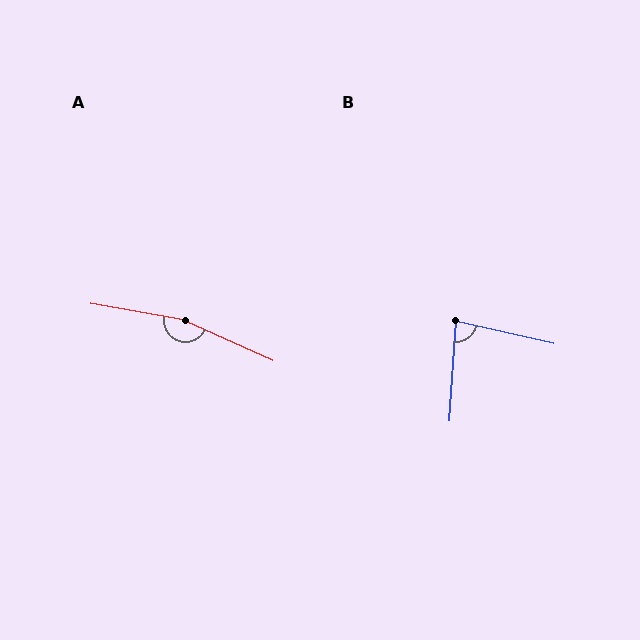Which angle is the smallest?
B, at approximately 81 degrees.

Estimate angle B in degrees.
Approximately 81 degrees.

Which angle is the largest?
A, at approximately 166 degrees.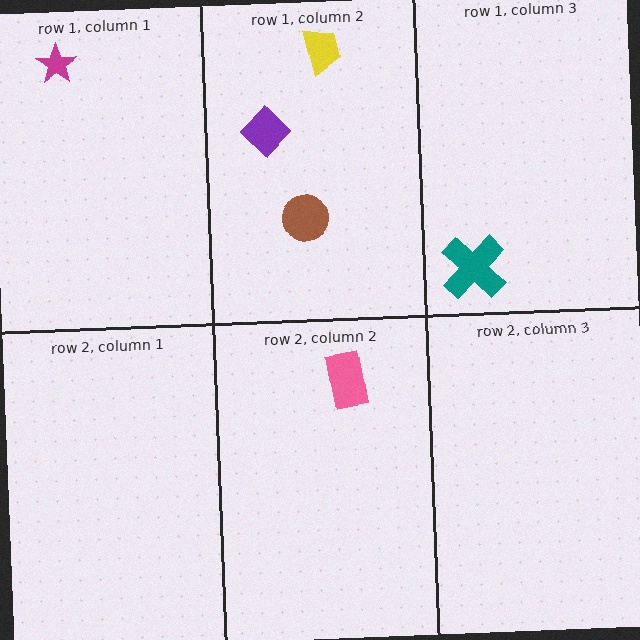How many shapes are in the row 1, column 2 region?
3.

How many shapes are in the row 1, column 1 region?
1.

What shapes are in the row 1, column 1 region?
The magenta star.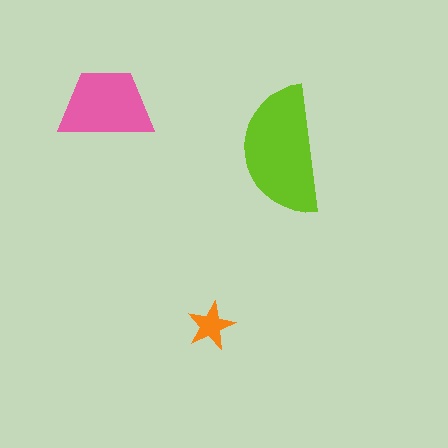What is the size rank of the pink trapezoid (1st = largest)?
2nd.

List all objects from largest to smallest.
The lime semicircle, the pink trapezoid, the orange star.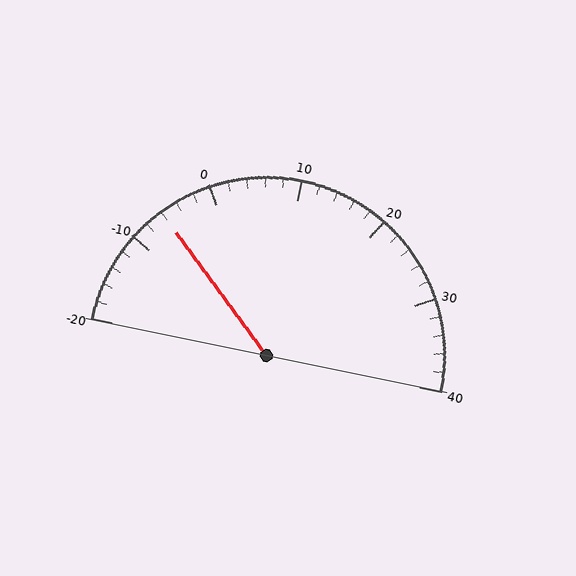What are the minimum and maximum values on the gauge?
The gauge ranges from -20 to 40.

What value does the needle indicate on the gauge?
The needle indicates approximately -6.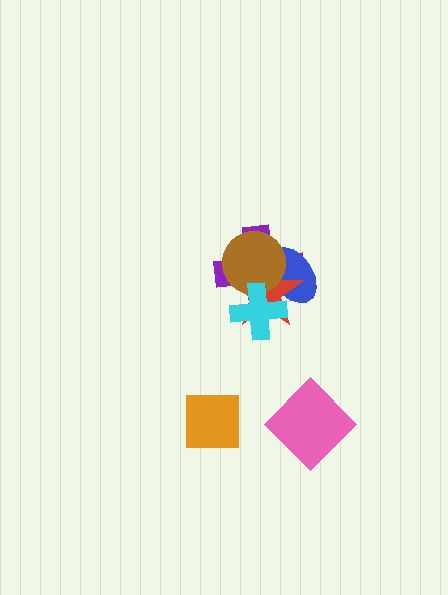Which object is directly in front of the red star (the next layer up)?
The brown circle is directly in front of the red star.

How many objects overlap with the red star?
4 objects overlap with the red star.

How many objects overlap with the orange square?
0 objects overlap with the orange square.